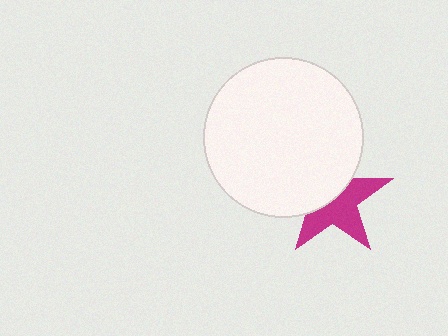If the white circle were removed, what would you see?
You would see the complete magenta star.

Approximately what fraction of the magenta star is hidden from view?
Roughly 46% of the magenta star is hidden behind the white circle.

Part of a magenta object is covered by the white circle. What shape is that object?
It is a star.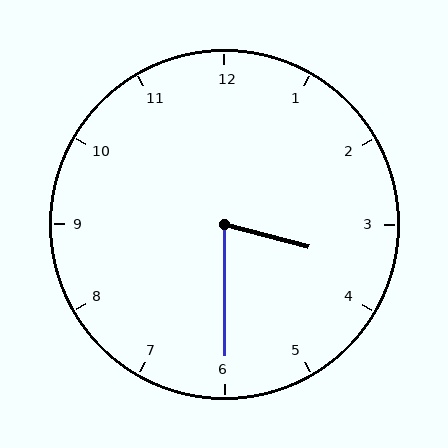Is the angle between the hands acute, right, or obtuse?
It is acute.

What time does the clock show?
3:30.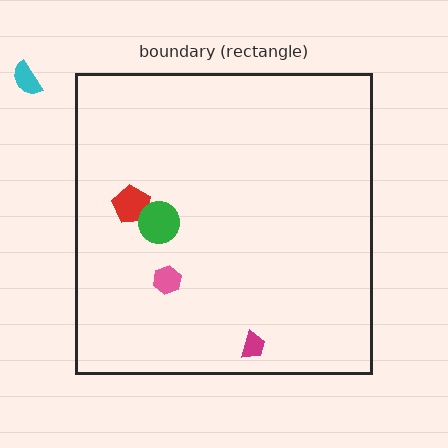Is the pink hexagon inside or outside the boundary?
Inside.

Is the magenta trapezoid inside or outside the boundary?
Inside.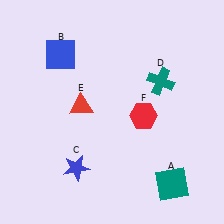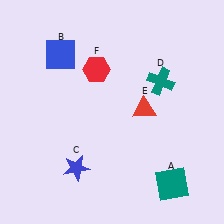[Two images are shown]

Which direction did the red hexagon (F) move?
The red hexagon (F) moved left.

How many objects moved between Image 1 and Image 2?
2 objects moved between the two images.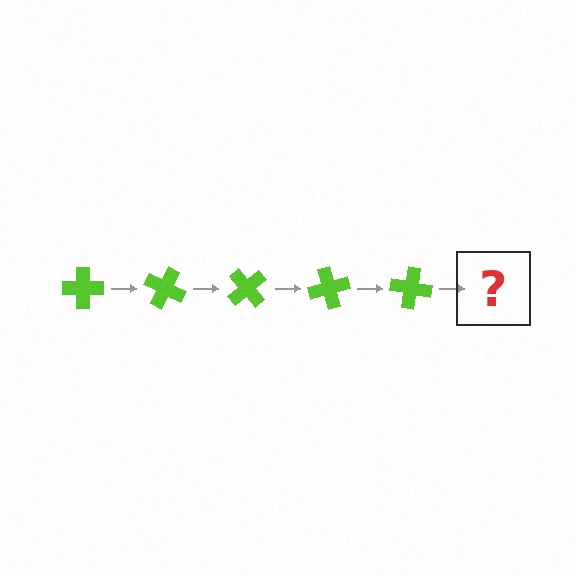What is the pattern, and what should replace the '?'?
The pattern is that the cross rotates 25 degrees each step. The '?' should be a lime cross rotated 125 degrees.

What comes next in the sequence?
The next element should be a lime cross rotated 125 degrees.